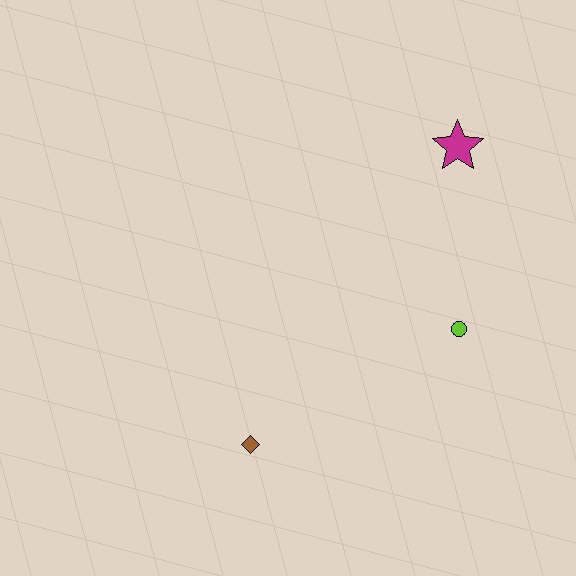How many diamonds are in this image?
There is 1 diamond.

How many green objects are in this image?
There are no green objects.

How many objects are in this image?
There are 3 objects.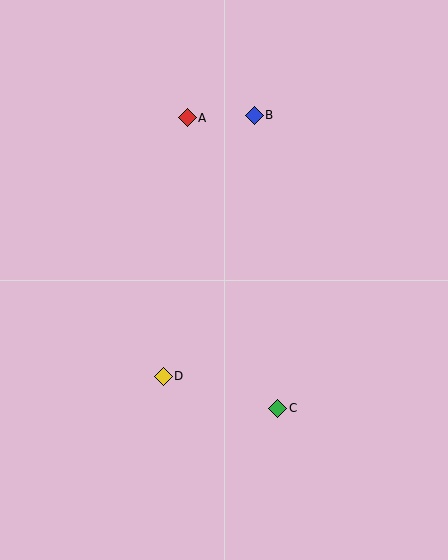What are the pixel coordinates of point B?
Point B is at (254, 115).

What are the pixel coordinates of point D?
Point D is at (163, 376).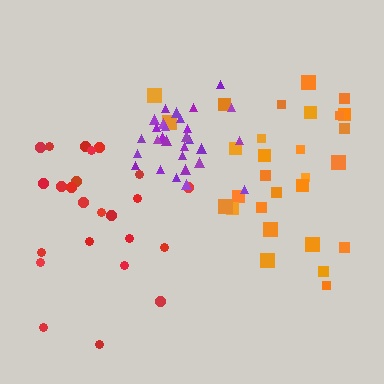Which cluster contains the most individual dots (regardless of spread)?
Purple (30).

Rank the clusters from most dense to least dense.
purple, red, orange.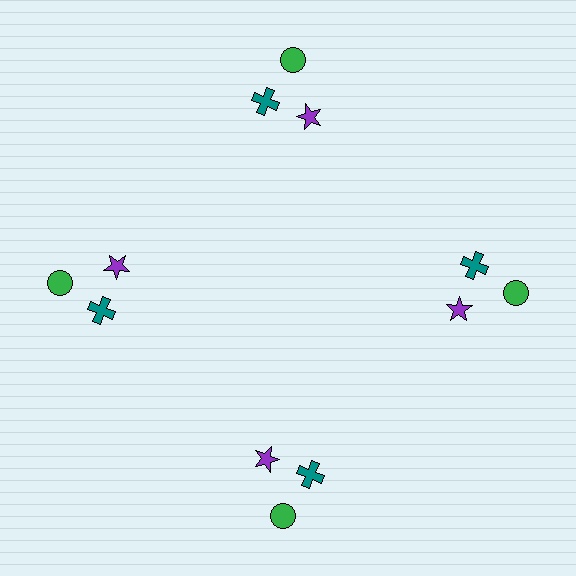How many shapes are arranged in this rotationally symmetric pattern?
There are 12 shapes, arranged in 4 groups of 3.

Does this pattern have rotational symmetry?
Yes, this pattern has 4-fold rotational symmetry. It looks the same after rotating 90 degrees around the center.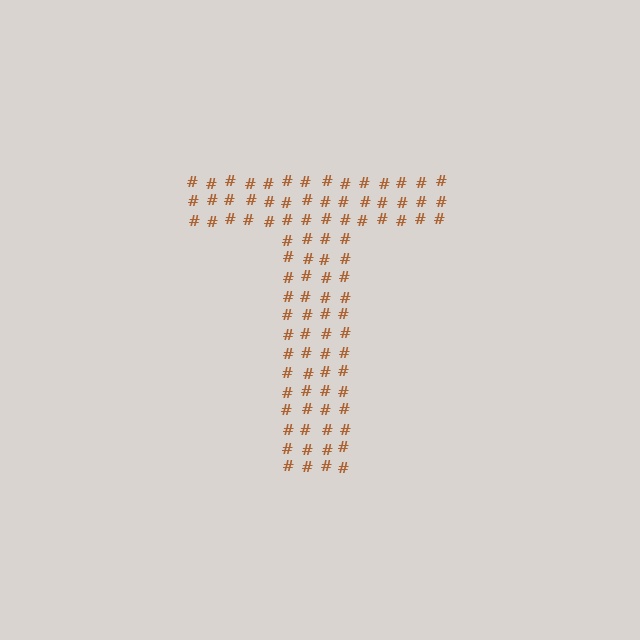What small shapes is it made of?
It is made of small hash symbols.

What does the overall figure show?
The overall figure shows the letter T.